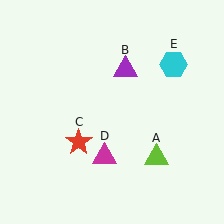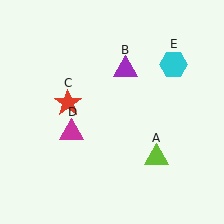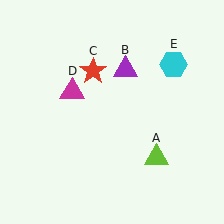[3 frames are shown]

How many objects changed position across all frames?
2 objects changed position: red star (object C), magenta triangle (object D).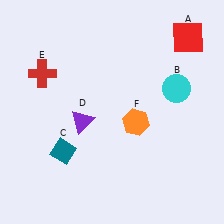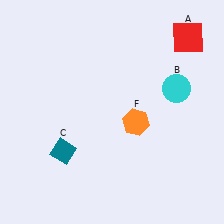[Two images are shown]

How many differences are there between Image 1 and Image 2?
There are 2 differences between the two images.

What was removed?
The red cross (E), the purple triangle (D) were removed in Image 2.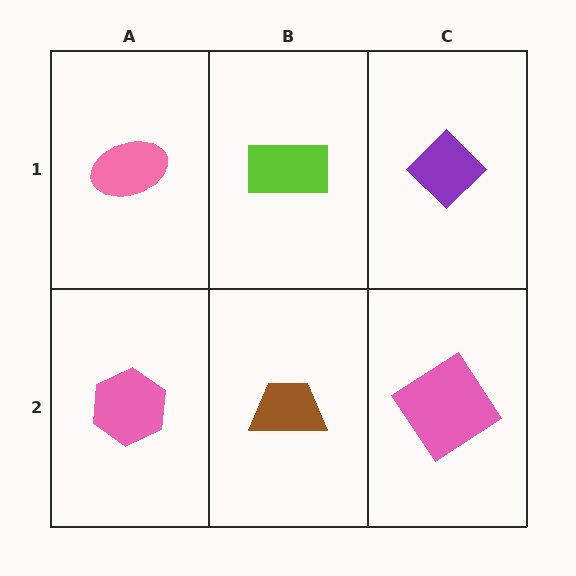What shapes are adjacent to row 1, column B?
A brown trapezoid (row 2, column B), a pink ellipse (row 1, column A), a purple diamond (row 1, column C).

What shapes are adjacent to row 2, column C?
A purple diamond (row 1, column C), a brown trapezoid (row 2, column B).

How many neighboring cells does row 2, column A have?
2.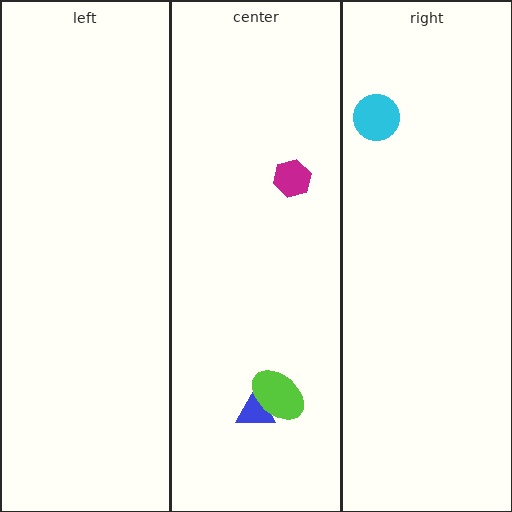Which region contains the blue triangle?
The center region.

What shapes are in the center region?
The blue triangle, the magenta hexagon, the lime ellipse.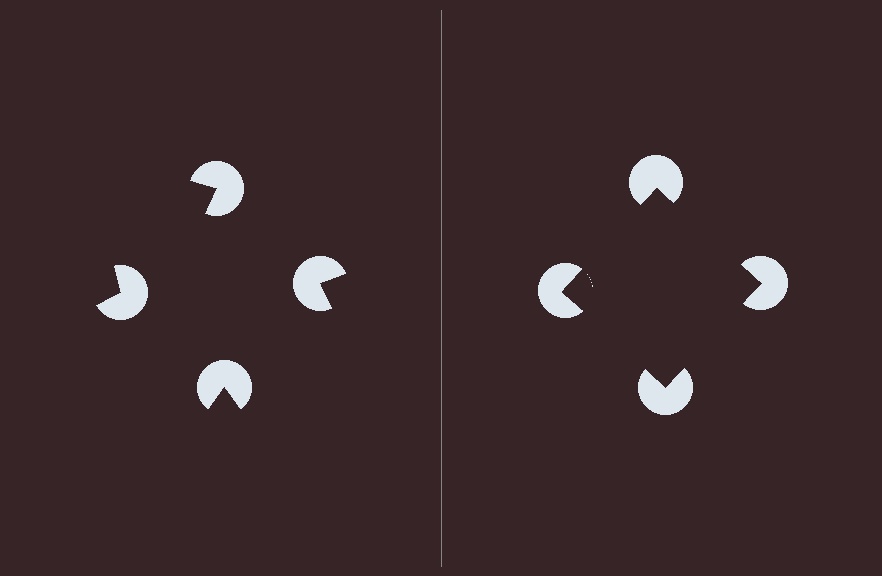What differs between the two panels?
The pac-man discs are positioned identically on both sides; only the wedge orientations differ. On the right they align to a square; on the left they are misaligned.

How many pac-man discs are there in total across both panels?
8 — 4 on each side.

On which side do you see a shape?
An illusory square appears on the right side. On the left side the wedge cuts are rotated, so no coherent shape forms.